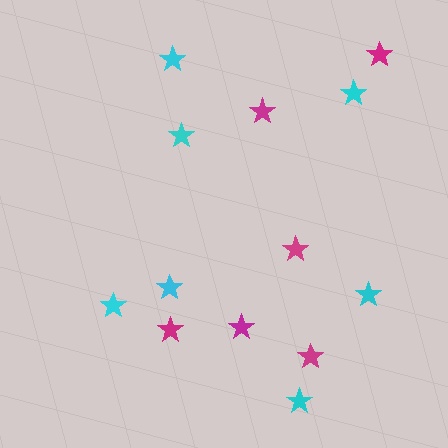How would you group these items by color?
There are 2 groups: one group of cyan stars (7) and one group of magenta stars (6).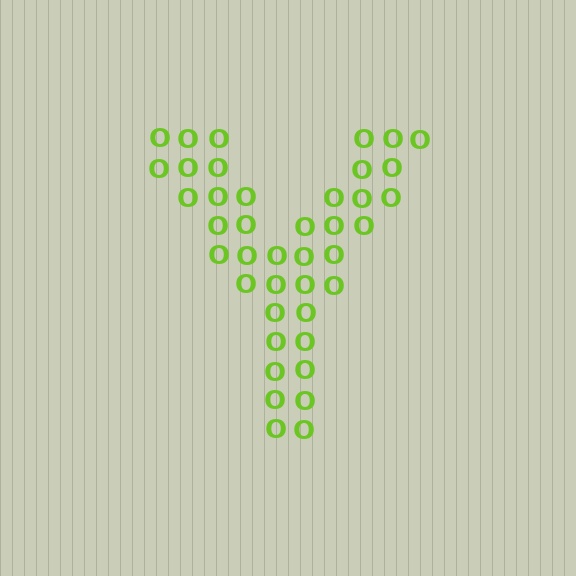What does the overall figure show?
The overall figure shows the letter Y.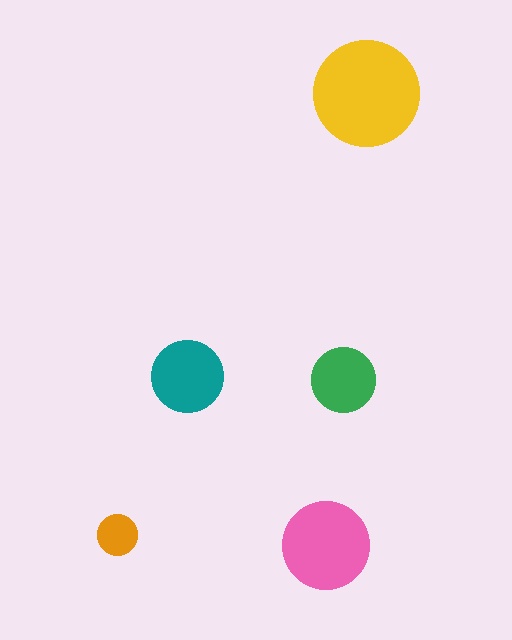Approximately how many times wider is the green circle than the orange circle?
About 1.5 times wider.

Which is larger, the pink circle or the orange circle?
The pink one.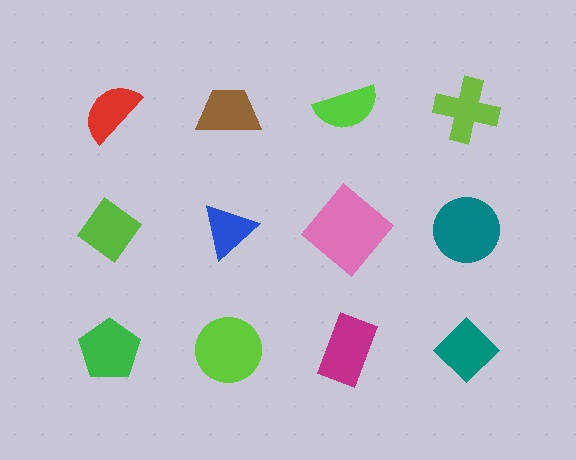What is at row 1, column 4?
A lime cross.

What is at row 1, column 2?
A brown trapezoid.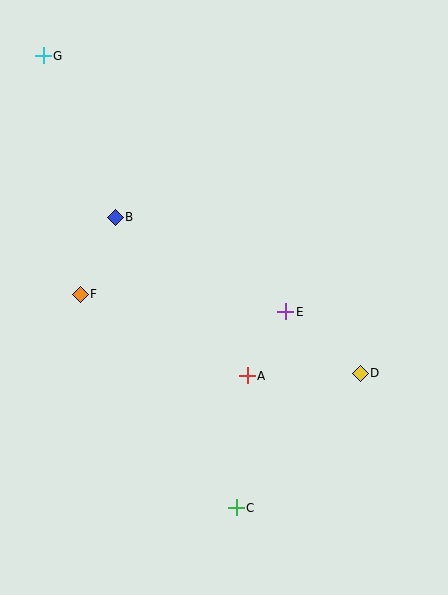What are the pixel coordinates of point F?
Point F is at (80, 294).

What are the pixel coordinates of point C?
Point C is at (236, 508).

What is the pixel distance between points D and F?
The distance between D and F is 291 pixels.